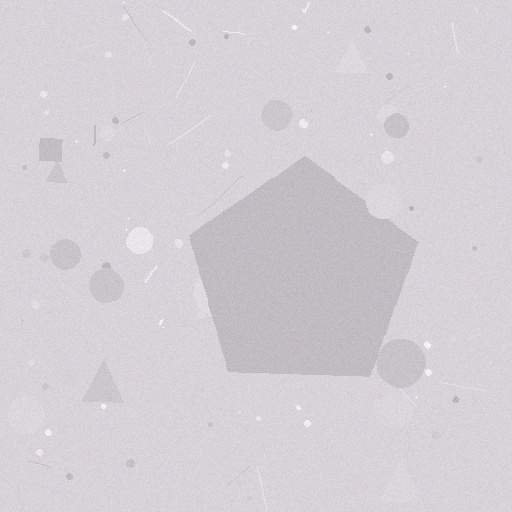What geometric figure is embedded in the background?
A pentagon is embedded in the background.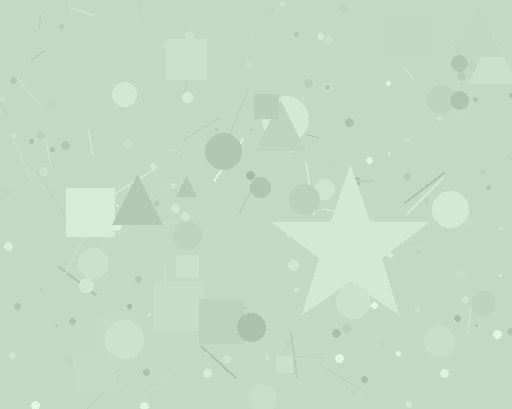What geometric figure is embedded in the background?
A star is embedded in the background.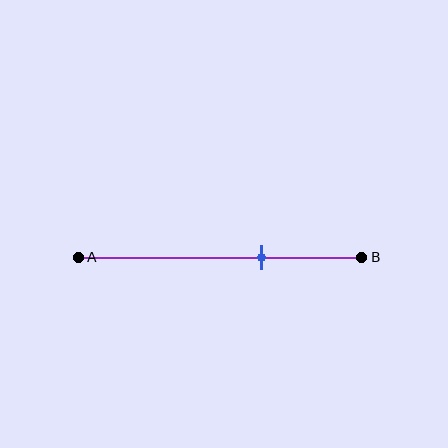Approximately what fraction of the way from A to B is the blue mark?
The blue mark is approximately 65% of the way from A to B.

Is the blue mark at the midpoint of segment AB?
No, the mark is at about 65% from A, not at the 50% midpoint.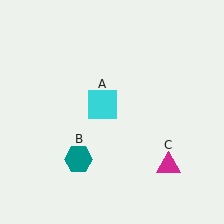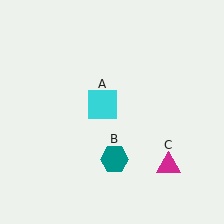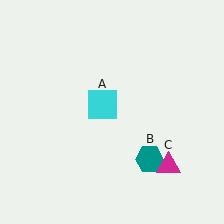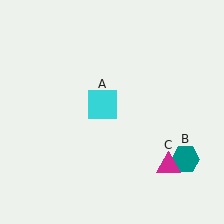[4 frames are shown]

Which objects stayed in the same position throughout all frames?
Cyan square (object A) and magenta triangle (object C) remained stationary.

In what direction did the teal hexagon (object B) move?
The teal hexagon (object B) moved right.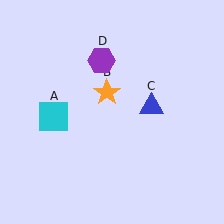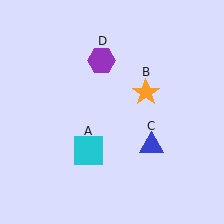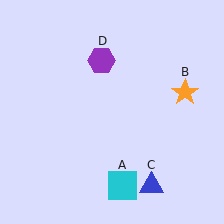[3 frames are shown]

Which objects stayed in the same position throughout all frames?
Purple hexagon (object D) remained stationary.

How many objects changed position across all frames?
3 objects changed position: cyan square (object A), orange star (object B), blue triangle (object C).